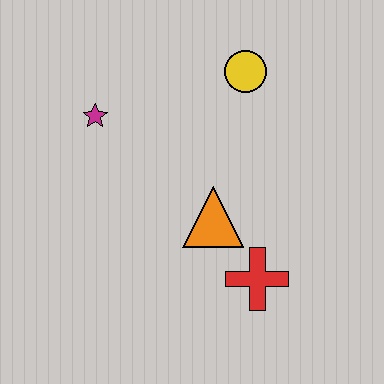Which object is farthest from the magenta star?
The red cross is farthest from the magenta star.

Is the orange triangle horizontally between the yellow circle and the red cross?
No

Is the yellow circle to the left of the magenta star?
No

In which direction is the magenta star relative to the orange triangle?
The magenta star is to the left of the orange triangle.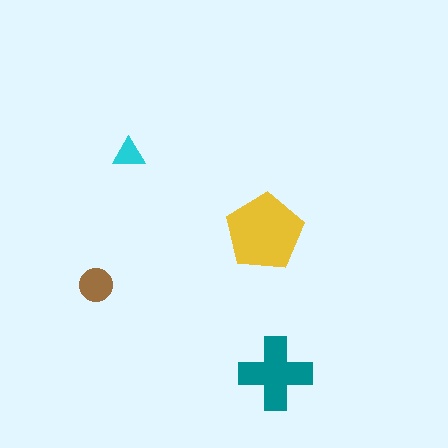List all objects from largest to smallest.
The yellow pentagon, the teal cross, the brown circle, the cyan triangle.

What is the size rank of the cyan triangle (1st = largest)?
4th.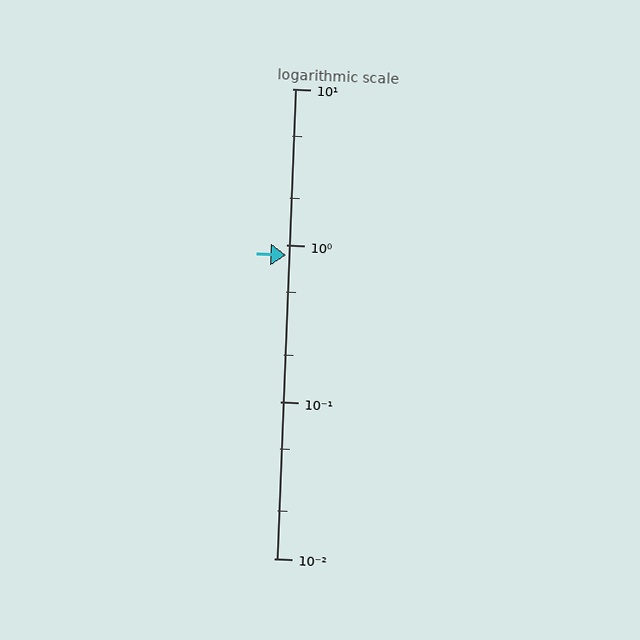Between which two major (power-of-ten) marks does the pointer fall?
The pointer is between 0.1 and 1.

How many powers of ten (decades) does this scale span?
The scale spans 3 decades, from 0.01 to 10.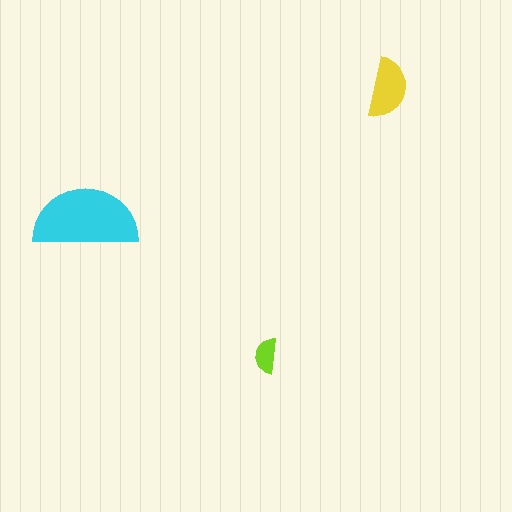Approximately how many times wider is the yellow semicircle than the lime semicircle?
About 1.5 times wider.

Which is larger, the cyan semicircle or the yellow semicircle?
The cyan one.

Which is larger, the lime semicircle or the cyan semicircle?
The cyan one.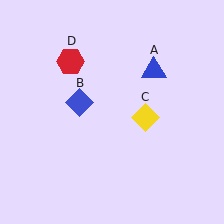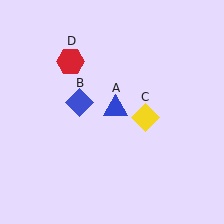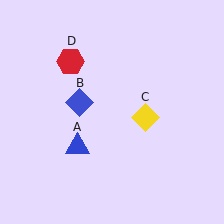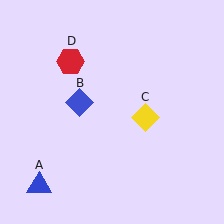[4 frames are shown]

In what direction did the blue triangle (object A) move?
The blue triangle (object A) moved down and to the left.